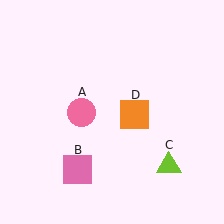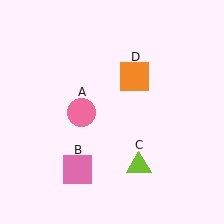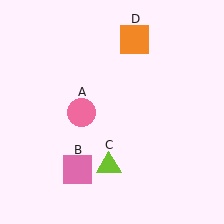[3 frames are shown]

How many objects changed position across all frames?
2 objects changed position: lime triangle (object C), orange square (object D).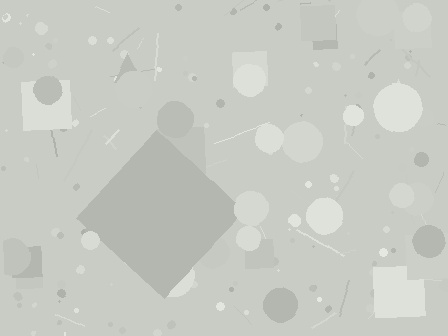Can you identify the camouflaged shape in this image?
The camouflaged shape is a diamond.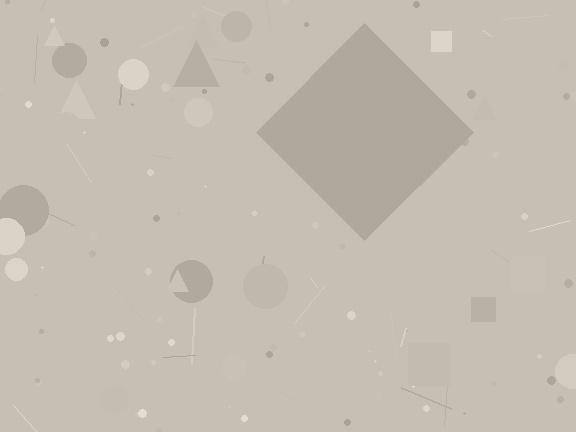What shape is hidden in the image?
A diamond is hidden in the image.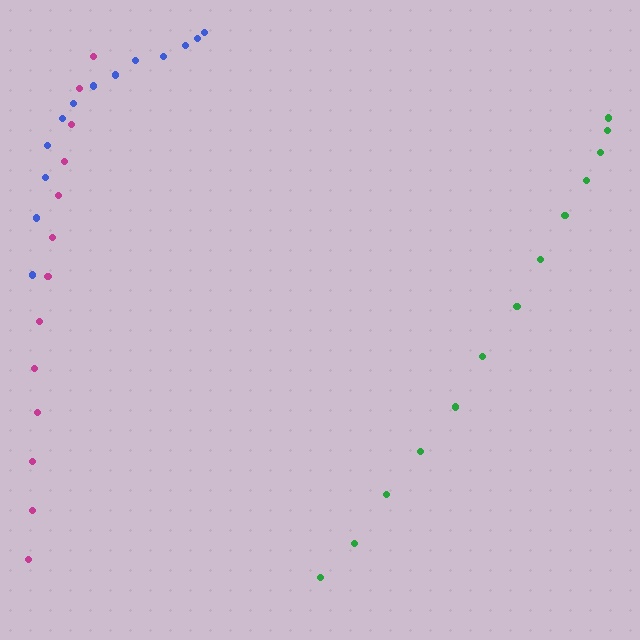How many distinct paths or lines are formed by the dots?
There are 3 distinct paths.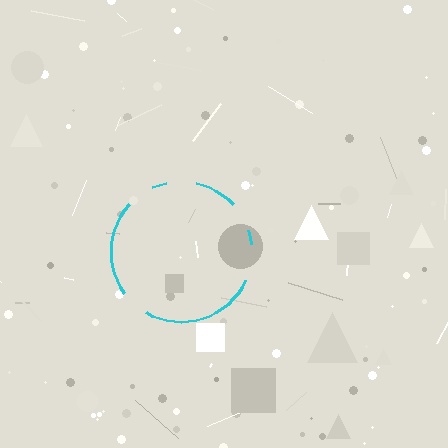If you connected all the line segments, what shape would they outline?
They would outline a circle.